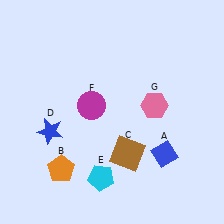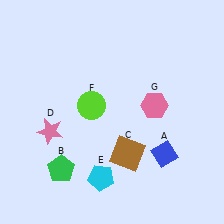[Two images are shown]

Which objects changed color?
B changed from orange to green. D changed from blue to pink. F changed from magenta to lime.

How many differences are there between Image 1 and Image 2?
There are 3 differences between the two images.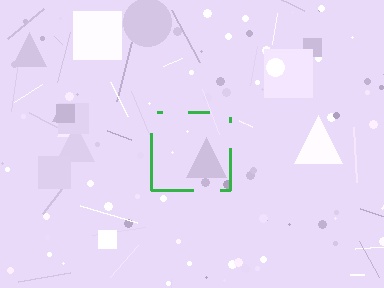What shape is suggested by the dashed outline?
The dashed outline suggests a square.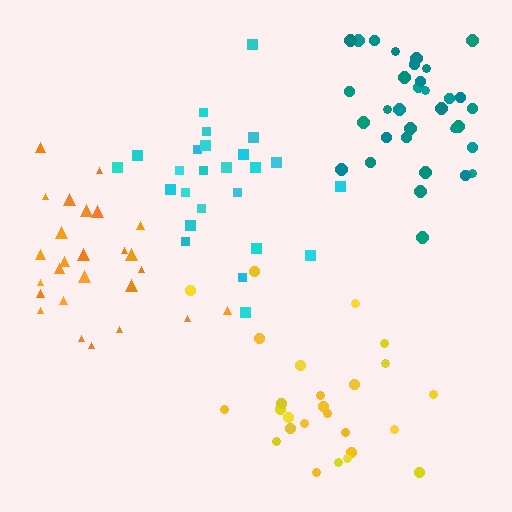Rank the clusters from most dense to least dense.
teal, orange, cyan, yellow.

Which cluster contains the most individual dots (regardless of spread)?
Teal (34).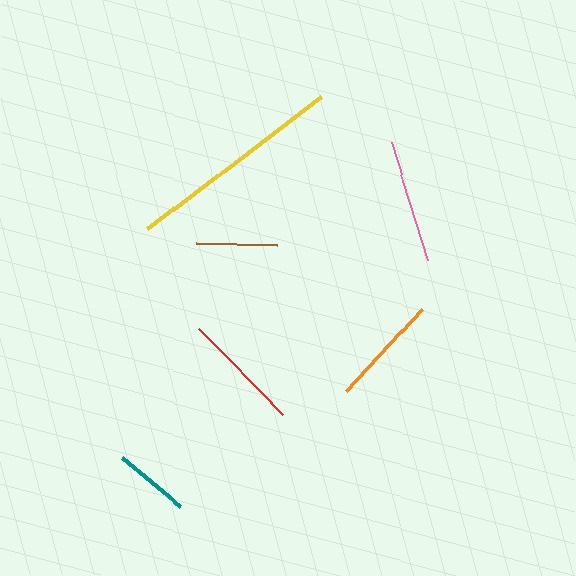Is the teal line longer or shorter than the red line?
The red line is longer than the teal line.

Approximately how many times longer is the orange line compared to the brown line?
The orange line is approximately 1.4 times the length of the brown line.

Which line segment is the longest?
The yellow line is the longest at approximately 218 pixels.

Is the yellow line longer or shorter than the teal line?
The yellow line is longer than the teal line.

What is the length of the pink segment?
The pink segment is approximately 123 pixels long.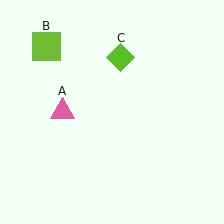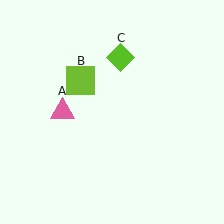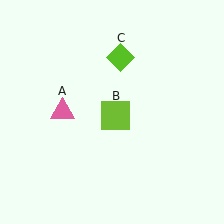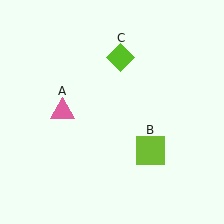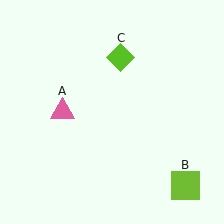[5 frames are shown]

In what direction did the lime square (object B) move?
The lime square (object B) moved down and to the right.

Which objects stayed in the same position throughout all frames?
Pink triangle (object A) and lime diamond (object C) remained stationary.